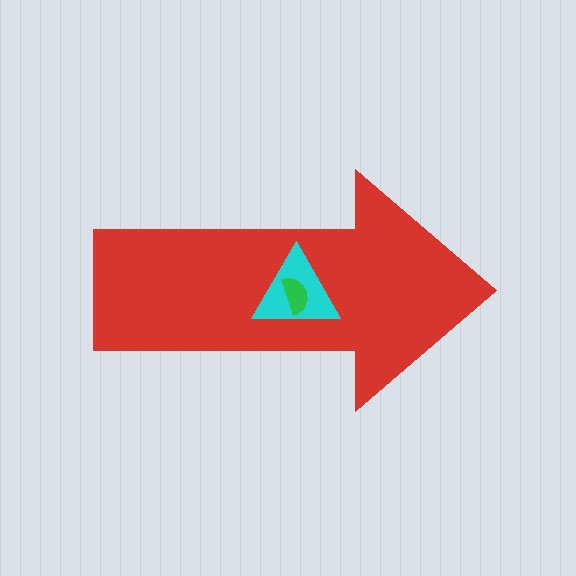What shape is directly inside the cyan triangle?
The green semicircle.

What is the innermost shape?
The green semicircle.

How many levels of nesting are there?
3.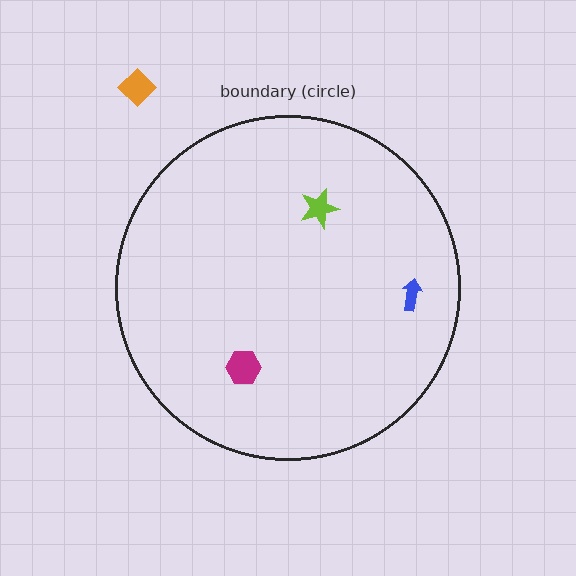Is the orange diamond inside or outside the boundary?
Outside.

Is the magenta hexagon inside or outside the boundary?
Inside.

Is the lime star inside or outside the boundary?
Inside.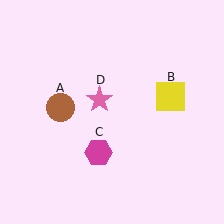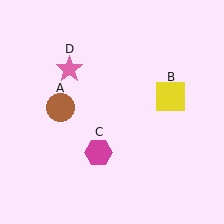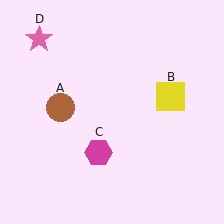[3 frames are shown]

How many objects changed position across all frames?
1 object changed position: pink star (object D).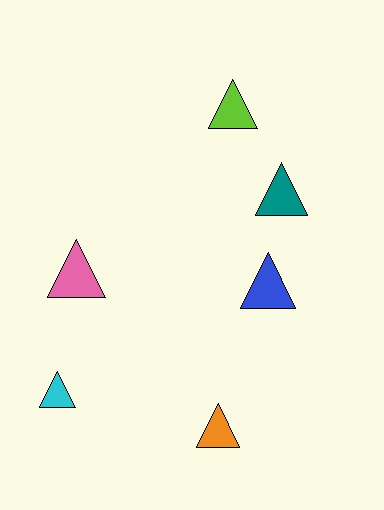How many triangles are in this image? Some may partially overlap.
There are 6 triangles.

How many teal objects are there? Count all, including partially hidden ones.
There is 1 teal object.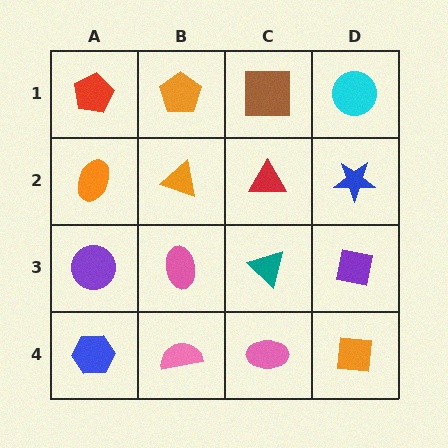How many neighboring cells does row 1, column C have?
3.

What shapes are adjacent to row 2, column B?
An orange pentagon (row 1, column B), a pink ellipse (row 3, column B), an orange ellipse (row 2, column A), a red triangle (row 2, column C).